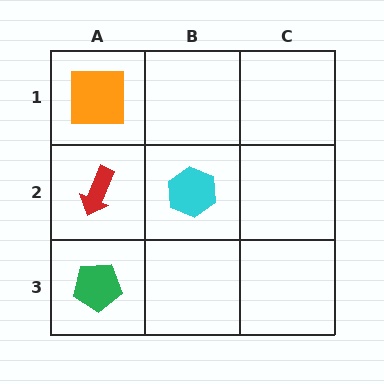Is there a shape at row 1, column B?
No, that cell is empty.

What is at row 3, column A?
A green pentagon.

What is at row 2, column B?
A cyan hexagon.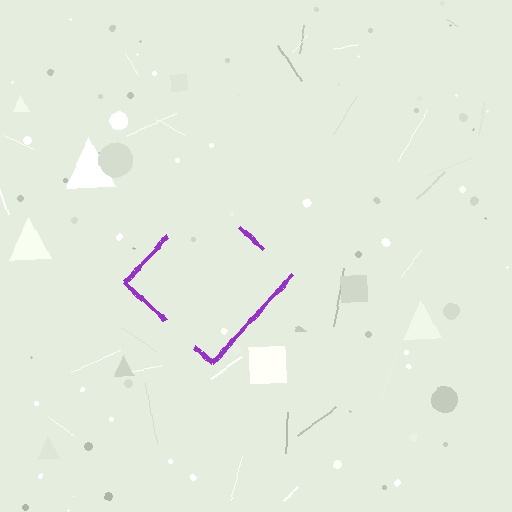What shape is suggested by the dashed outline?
The dashed outline suggests a diamond.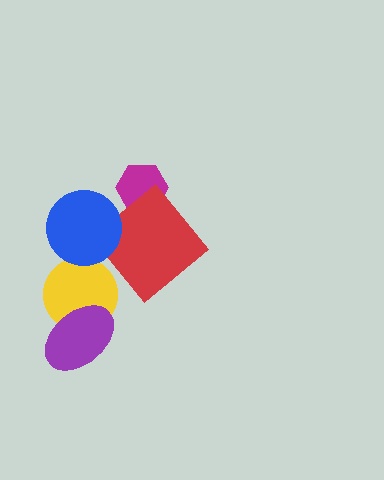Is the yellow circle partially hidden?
Yes, it is partially covered by another shape.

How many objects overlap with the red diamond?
2 objects overlap with the red diamond.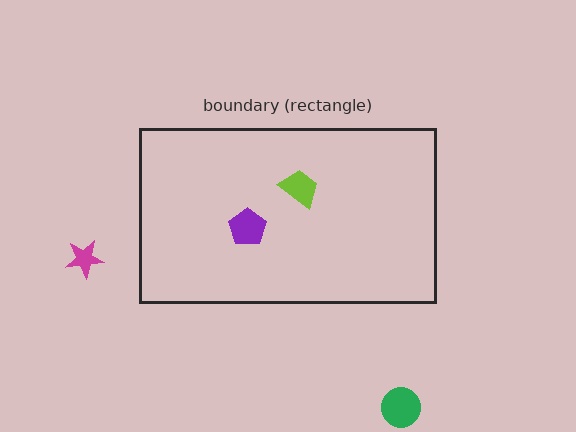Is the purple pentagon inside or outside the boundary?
Inside.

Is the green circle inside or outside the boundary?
Outside.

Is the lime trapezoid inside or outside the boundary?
Inside.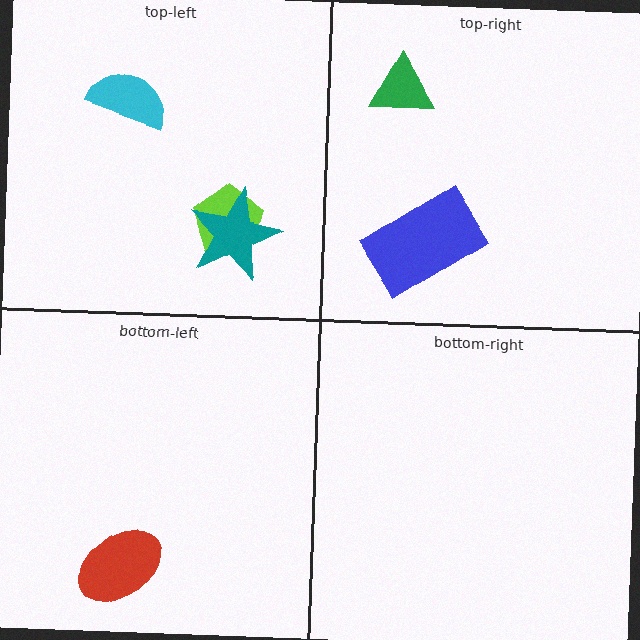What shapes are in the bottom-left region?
The red ellipse.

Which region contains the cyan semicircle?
The top-left region.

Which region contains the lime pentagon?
The top-left region.